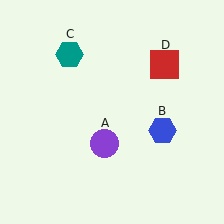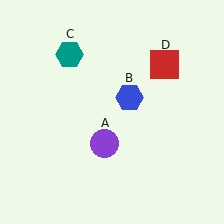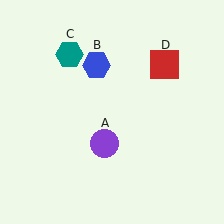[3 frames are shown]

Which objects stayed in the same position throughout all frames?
Purple circle (object A) and teal hexagon (object C) and red square (object D) remained stationary.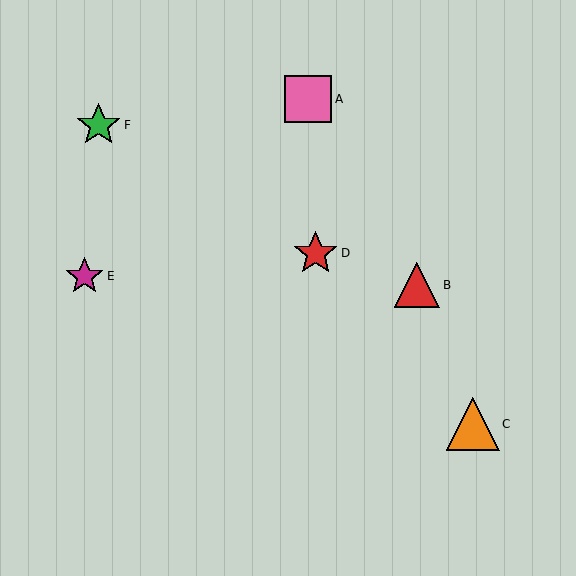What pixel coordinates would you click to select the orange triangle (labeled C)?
Click at (473, 424) to select the orange triangle C.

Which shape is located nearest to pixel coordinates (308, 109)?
The pink square (labeled A) at (308, 99) is nearest to that location.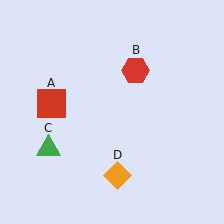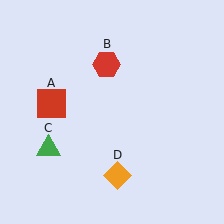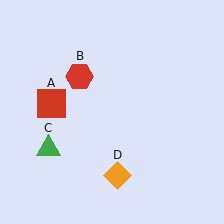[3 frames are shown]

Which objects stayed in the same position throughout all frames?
Red square (object A) and green triangle (object C) and orange diamond (object D) remained stationary.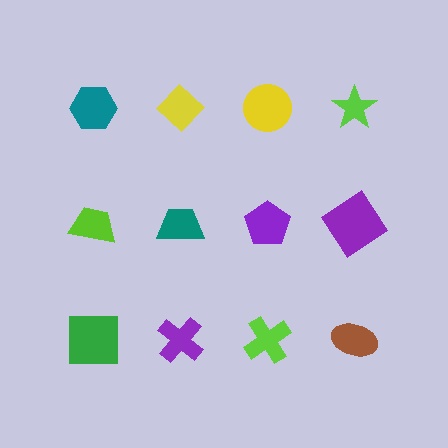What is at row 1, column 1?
A teal hexagon.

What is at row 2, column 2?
A teal trapezoid.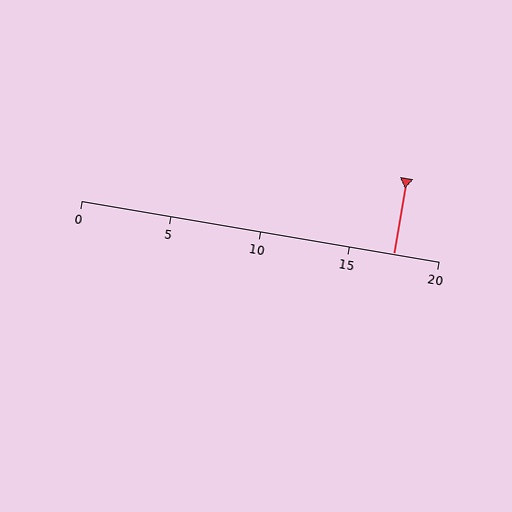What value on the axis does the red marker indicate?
The marker indicates approximately 17.5.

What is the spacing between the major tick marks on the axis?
The major ticks are spaced 5 apart.